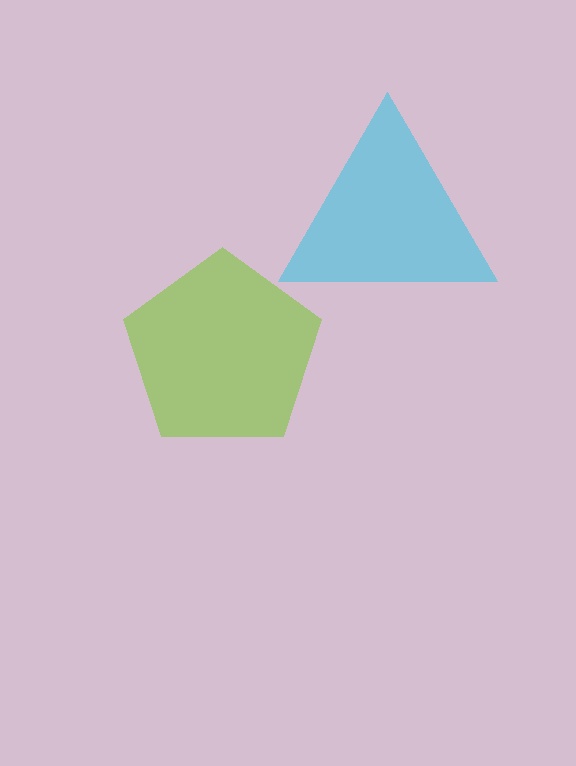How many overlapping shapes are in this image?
There are 2 overlapping shapes in the image.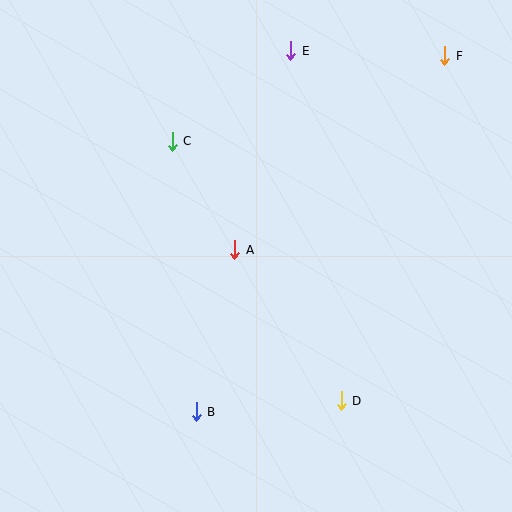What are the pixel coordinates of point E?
Point E is at (291, 51).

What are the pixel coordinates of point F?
Point F is at (445, 56).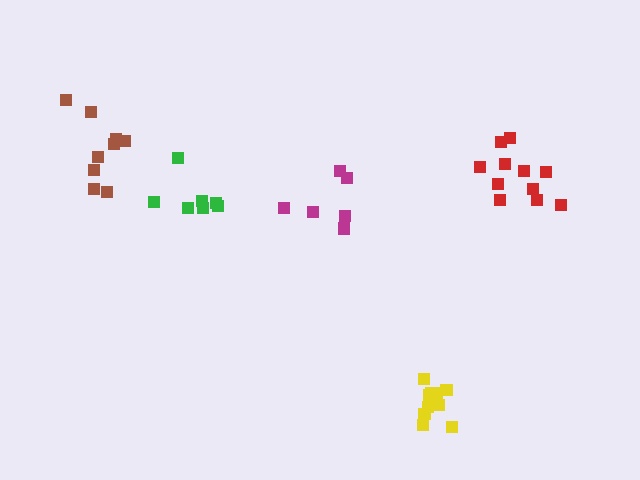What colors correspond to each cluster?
The clusters are colored: green, yellow, magenta, brown, red.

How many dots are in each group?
Group 1: 7 dots, Group 2: 11 dots, Group 3: 6 dots, Group 4: 9 dots, Group 5: 11 dots (44 total).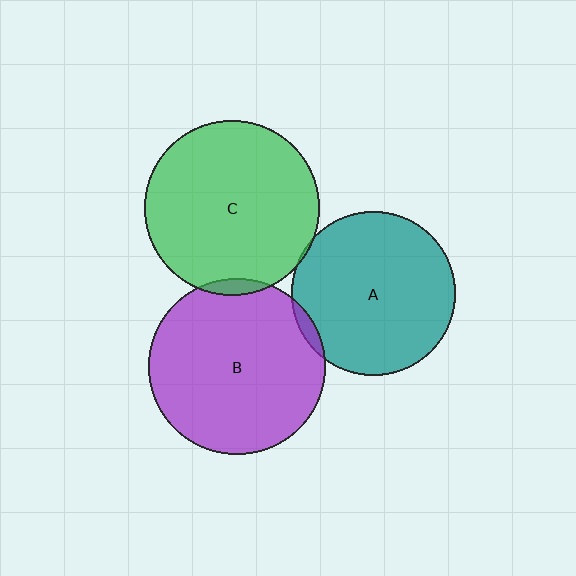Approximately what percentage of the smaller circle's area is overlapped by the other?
Approximately 5%.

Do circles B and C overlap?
Yes.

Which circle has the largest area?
Circle B (purple).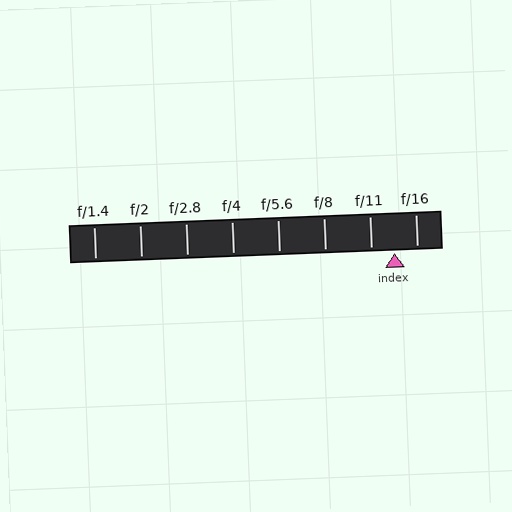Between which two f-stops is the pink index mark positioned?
The index mark is between f/11 and f/16.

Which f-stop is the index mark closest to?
The index mark is closest to f/16.